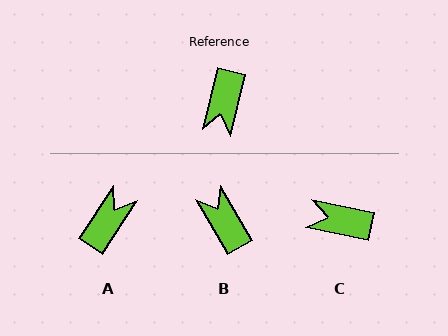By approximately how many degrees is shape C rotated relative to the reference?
Approximately 88 degrees clockwise.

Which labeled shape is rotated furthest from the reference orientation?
A, about 161 degrees away.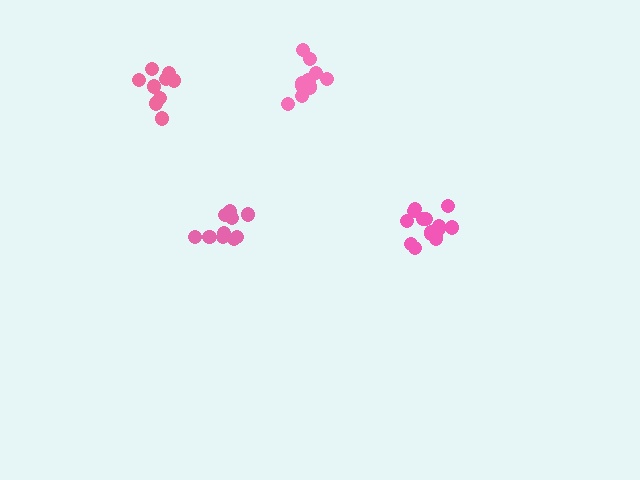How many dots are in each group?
Group 1: 11 dots, Group 2: 15 dots, Group 3: 10 dots, Group 4: 9 dots (45 total).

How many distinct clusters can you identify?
There are 4 distinct clusters.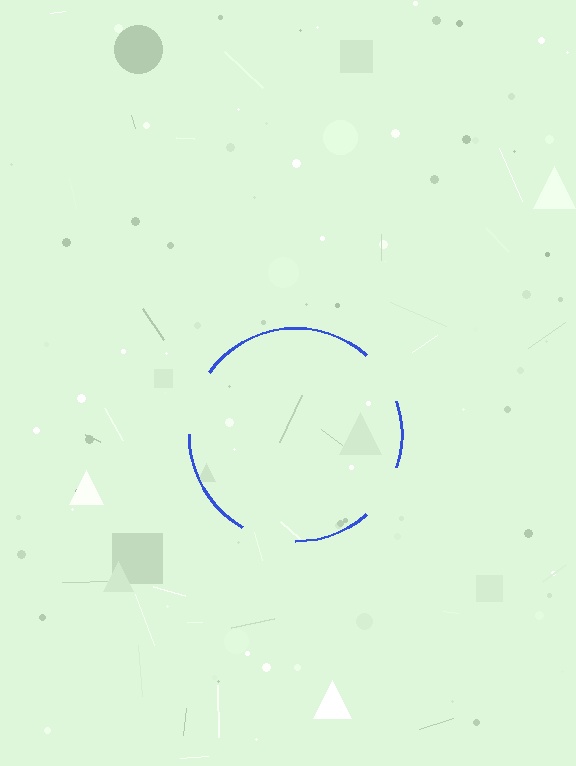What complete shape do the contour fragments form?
The contour fragments form a circle.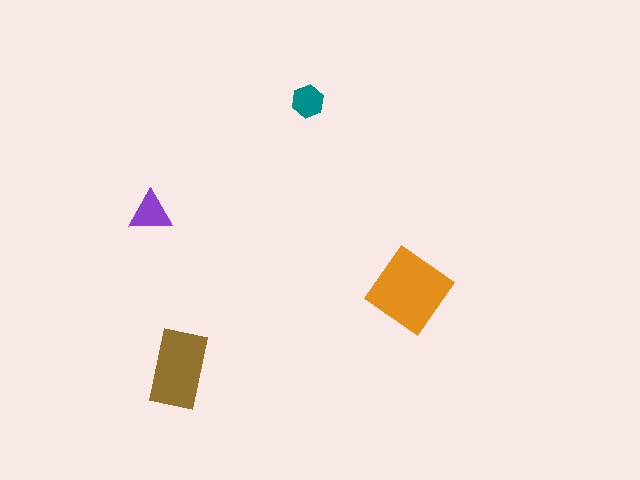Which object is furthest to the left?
The purple triangle is leftmost.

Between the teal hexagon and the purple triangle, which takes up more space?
The purple triangle.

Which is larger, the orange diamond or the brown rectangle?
The orange diamond.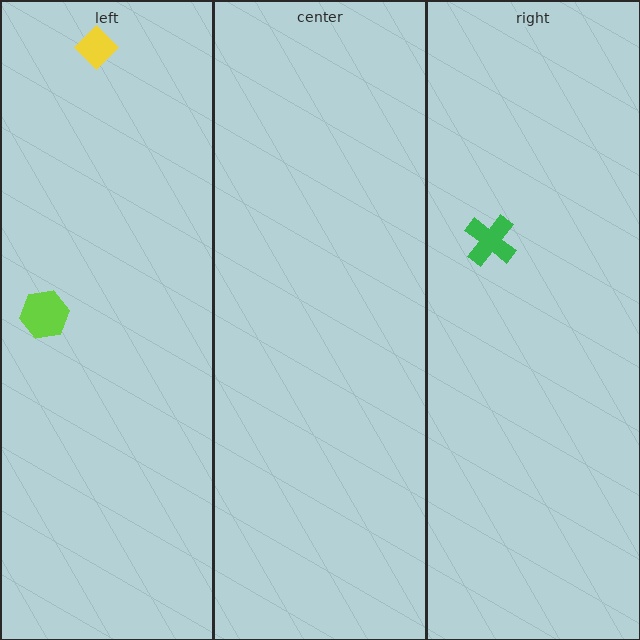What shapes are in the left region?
The lime hexagon, the yellow diamond.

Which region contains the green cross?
The right region.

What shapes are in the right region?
The green cross.